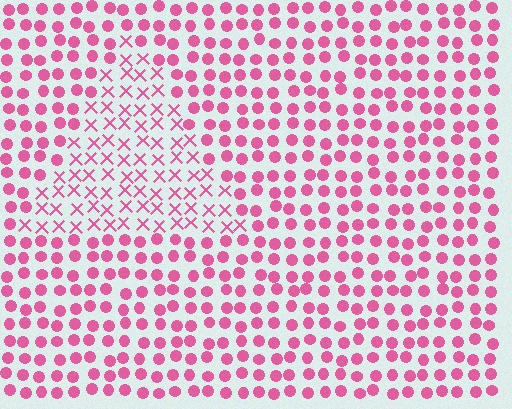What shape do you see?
I see a triangle.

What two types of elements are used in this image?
The image uses X marks inside the triangle region and circles outside it.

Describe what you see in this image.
The image is filled with small pink elements arranged in a uniform grid. A triangle-shaped region contains X marks, while the surrounding area contains circles. The boundary is defined purely by the change in element shape.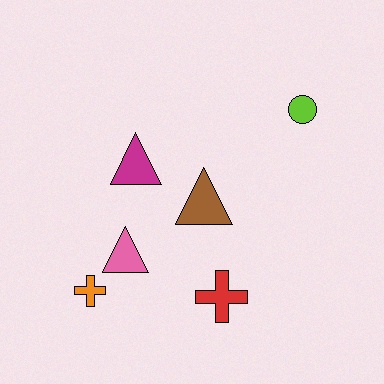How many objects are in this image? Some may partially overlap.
There are 6 objects.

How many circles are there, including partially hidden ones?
There is 1 circle.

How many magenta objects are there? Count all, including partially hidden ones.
There is 1 magenta object.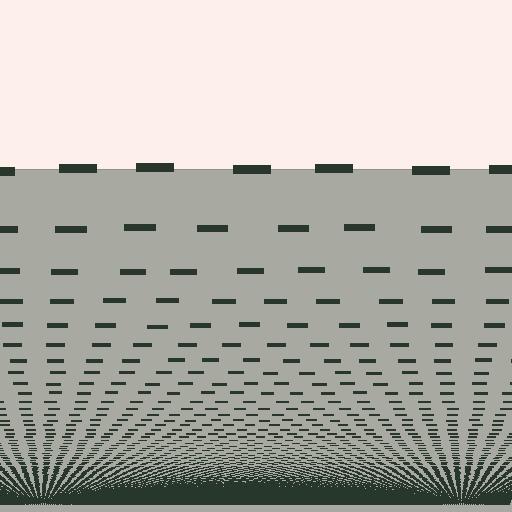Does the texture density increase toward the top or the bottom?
Density increases toward the bottom.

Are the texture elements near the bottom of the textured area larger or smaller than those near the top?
Smaller. The gradient is inverted — elements near the bottom are smaller and denser.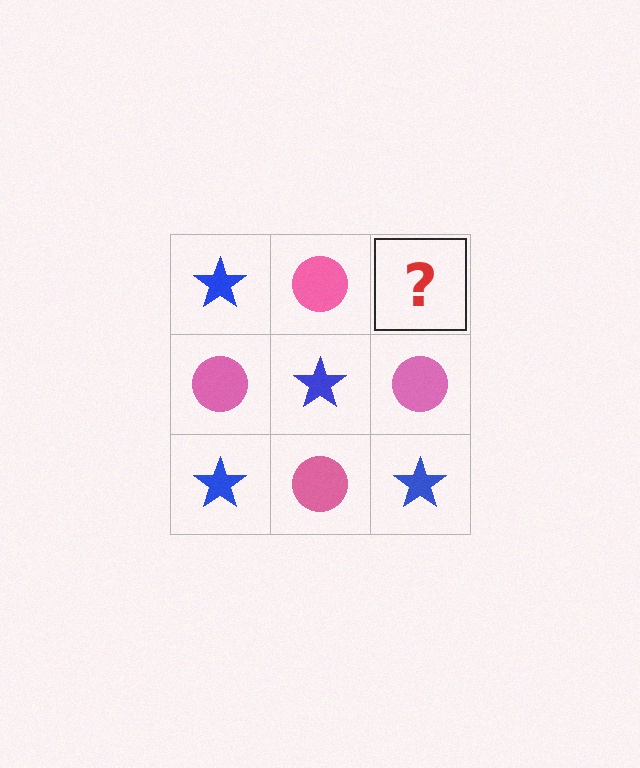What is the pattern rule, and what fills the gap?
The rule is that it alternates blue star and pink circle in a checkerboard pattern. The gap should be filled with a blue star.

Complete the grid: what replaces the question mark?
The question mark should be replaced with a blue star.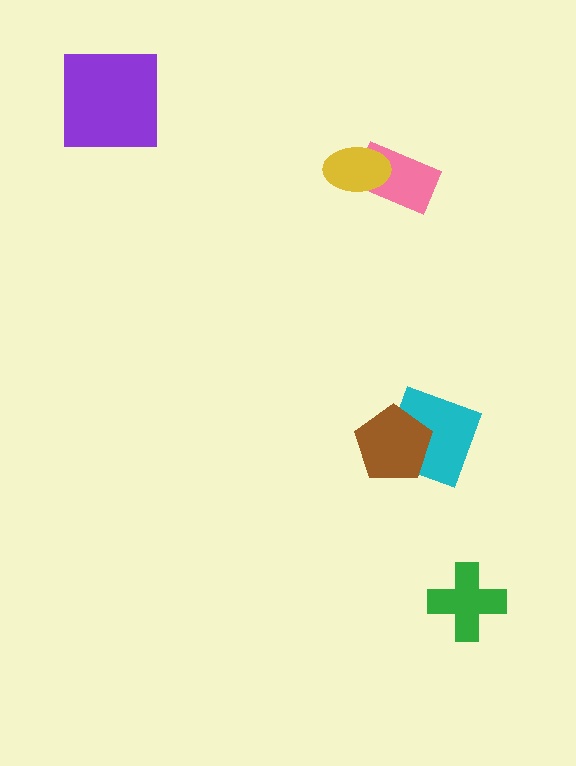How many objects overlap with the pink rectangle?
1 object overlaps with the pink rectangle.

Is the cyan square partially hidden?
Yes, it is partially covered by another shape.